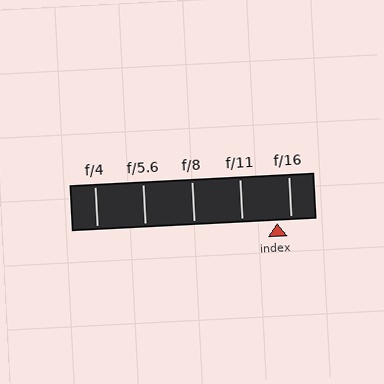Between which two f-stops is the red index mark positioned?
The index mark is between f/11 and f/16.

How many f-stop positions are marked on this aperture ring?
There are 5 f-stop positions marked.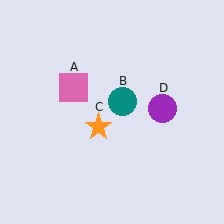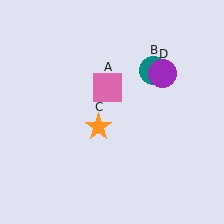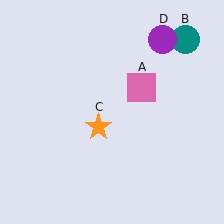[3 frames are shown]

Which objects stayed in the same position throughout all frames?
Orange star (object C) remained stationary.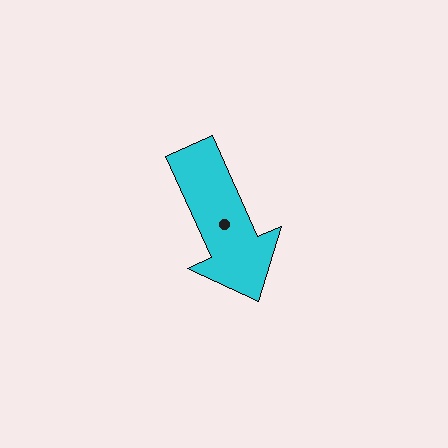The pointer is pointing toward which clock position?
Roughly 5 o'clock.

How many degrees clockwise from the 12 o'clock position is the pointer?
Approximately 156 degrees.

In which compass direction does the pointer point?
Southeast.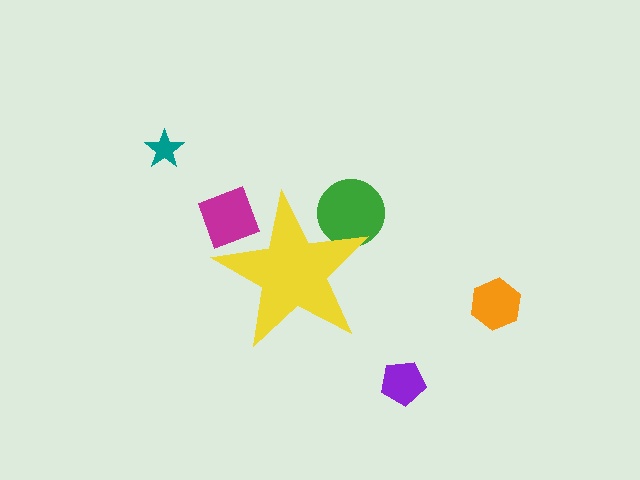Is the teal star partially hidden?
No, the teal star is fully visible.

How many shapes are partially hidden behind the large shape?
2 shapes are partially hidden.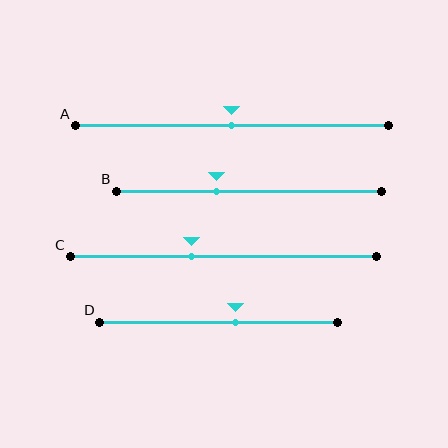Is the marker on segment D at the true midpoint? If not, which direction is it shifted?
No, the marker on segment D is shifted to the right by about 7% of the segment length.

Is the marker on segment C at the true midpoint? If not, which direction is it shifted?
No, the marker on segment C is shifted to the left by about 10% of the segment length.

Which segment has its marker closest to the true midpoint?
Segment A has its marker closest to the true midpoint.